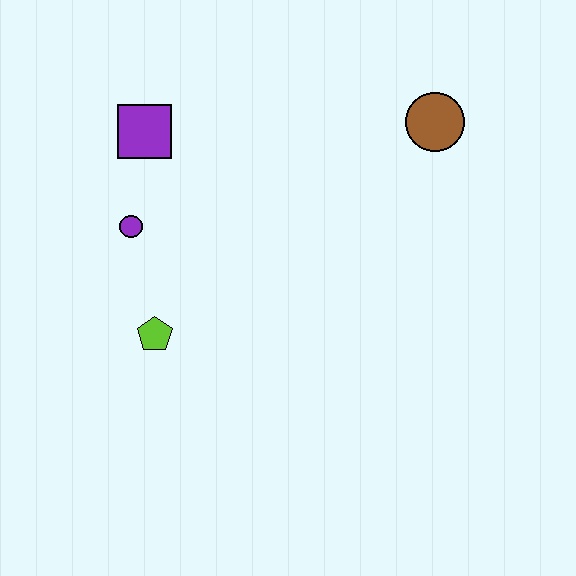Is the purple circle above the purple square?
No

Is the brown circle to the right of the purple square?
Yes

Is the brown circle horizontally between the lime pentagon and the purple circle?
No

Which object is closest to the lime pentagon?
The purple circle is closest to the lime pentagon.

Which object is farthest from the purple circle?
The brown circle is farthest from the purple circle.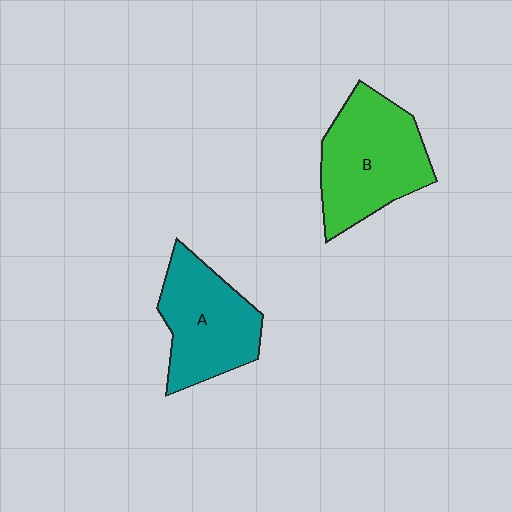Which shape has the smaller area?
Shape A (teal).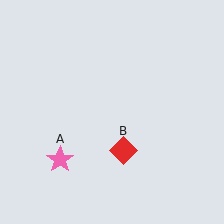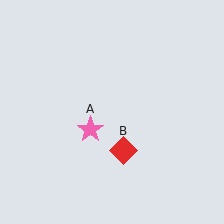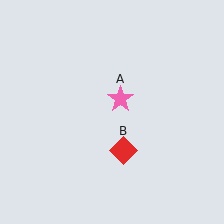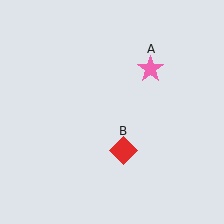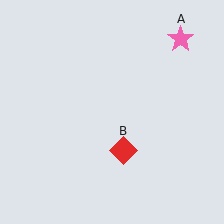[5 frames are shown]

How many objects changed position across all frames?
1 object changed position: pink star (object A).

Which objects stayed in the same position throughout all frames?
Red diamond (object B) remained stationary.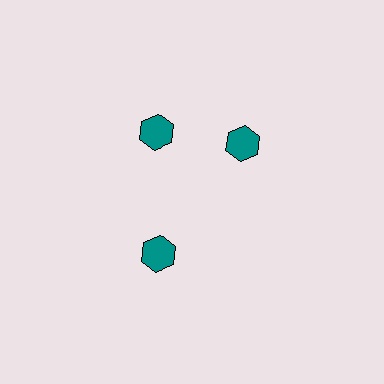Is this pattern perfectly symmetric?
No. The 3 teal hexagons are arranged in a ring, but one element near the 3 o'clock position is rotated out of alignment along the ring, breaking the 3-fold rotational symmetry.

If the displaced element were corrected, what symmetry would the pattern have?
It would have 3-fold rotational symmetry — the pattern would map onto itself every 120 degrees.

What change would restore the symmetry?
The symmetry would be restored by rotating it back into even spacing with its neighbors so that all 3 hexagons sit at equal angles and equal distance from the center.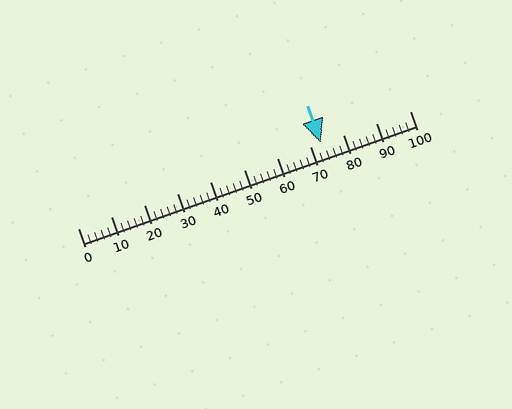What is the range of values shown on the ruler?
The ruler shows values from 0 to 100.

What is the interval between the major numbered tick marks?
The major tick marks are spaced 10 units apart.